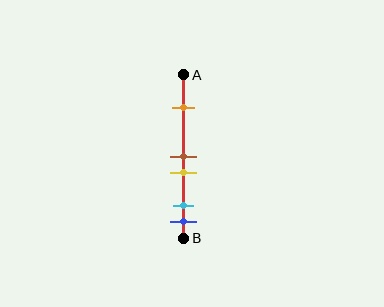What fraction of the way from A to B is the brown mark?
The brown mark is approximately 50% (0.5) of the way from A to B.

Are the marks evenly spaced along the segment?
No, the marks are not evenly spaced.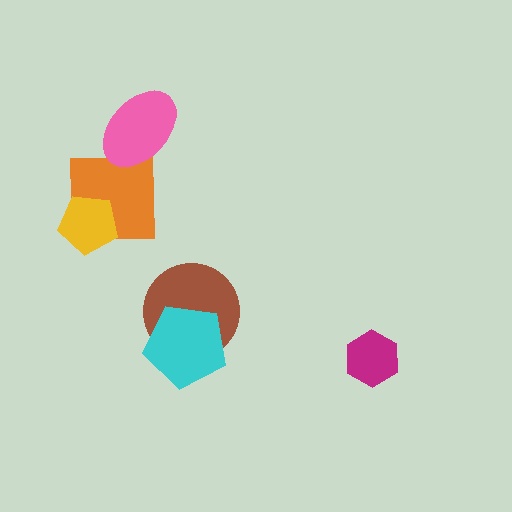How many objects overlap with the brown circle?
1 object overlaps with the brown circle.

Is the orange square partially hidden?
Yes, it is partially covered by another shape.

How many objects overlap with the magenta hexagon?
0 objects overlap with the magenta hexagon.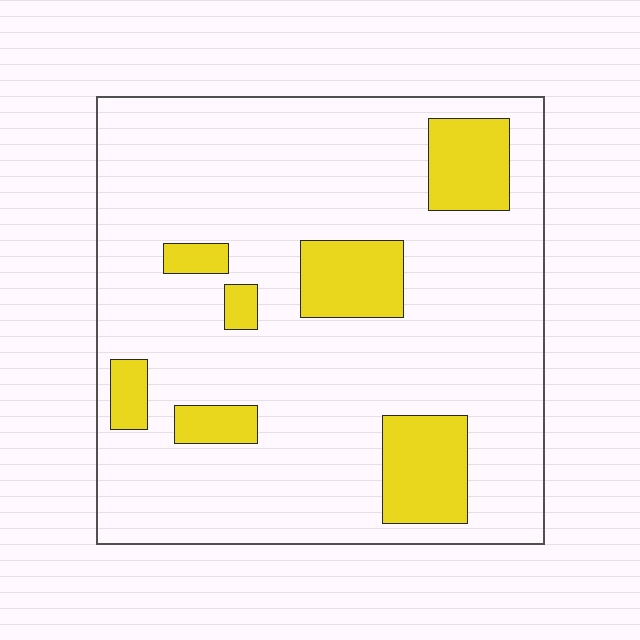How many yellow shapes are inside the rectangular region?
7.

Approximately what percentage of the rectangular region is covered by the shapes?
Approximately 15%.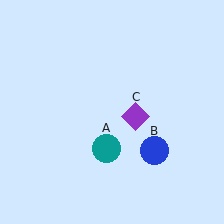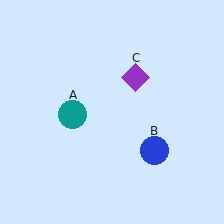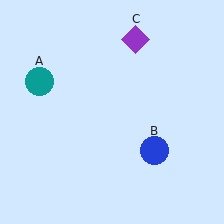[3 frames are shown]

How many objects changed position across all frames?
2 objects changed position: teal circle (object A), purple diamond (object C).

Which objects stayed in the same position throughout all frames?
Blue circle (object B) remained stationary.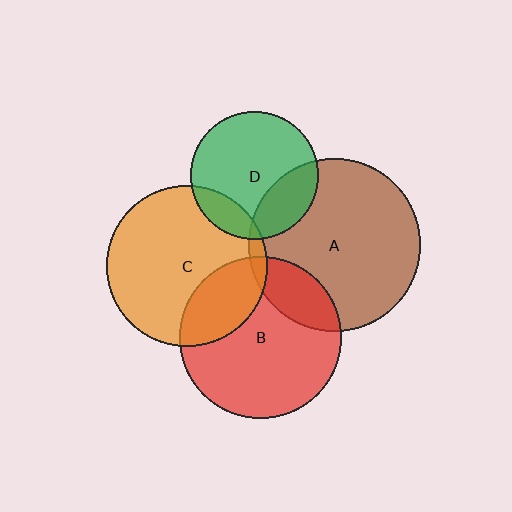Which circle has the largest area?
Circle A (brown).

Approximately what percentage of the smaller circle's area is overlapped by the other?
Approximately 15%.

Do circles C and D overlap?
Yes.